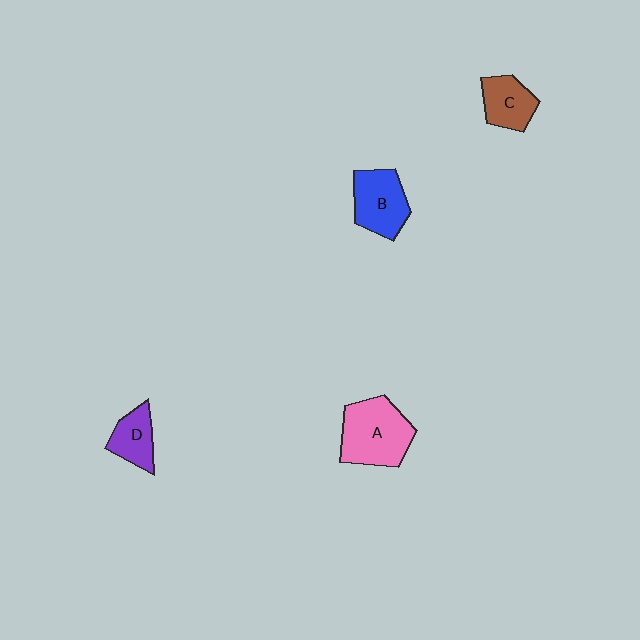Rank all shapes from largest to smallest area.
From largest to smallest: A (pink), B (blue), C (brown), D (purple).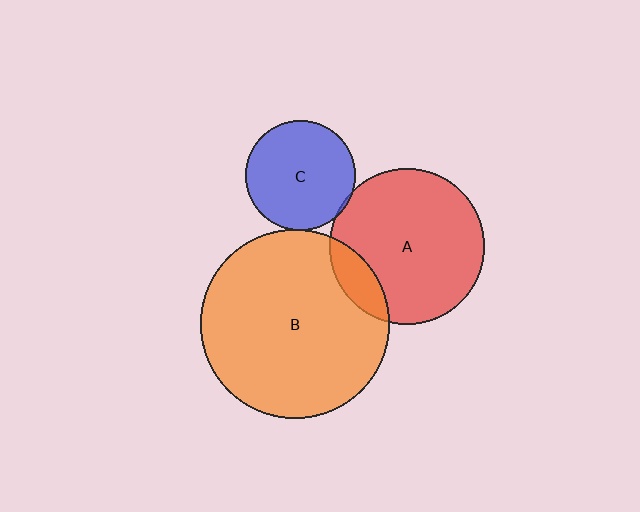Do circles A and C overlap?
Yes.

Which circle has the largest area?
Circle B (orange).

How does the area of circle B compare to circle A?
Approximately 1.5 times.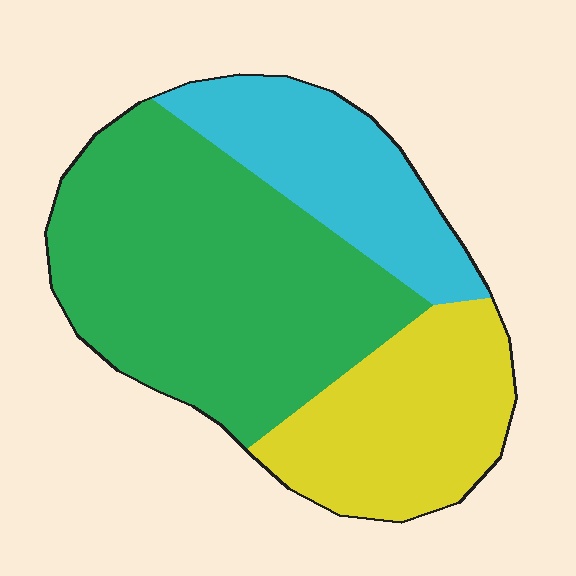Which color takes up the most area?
Green, at roughly 50%.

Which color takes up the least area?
Cyan, at roughly 20%.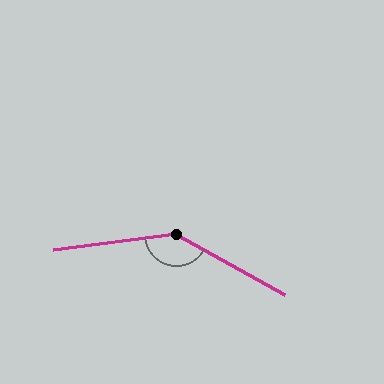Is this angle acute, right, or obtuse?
It is obtuse.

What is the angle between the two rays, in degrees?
Approximately 144 degrees.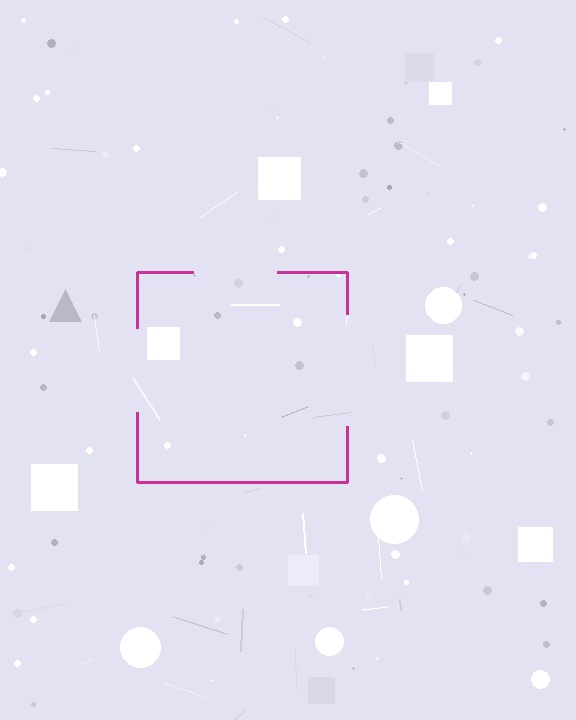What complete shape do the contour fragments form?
The contour fragments form a square.